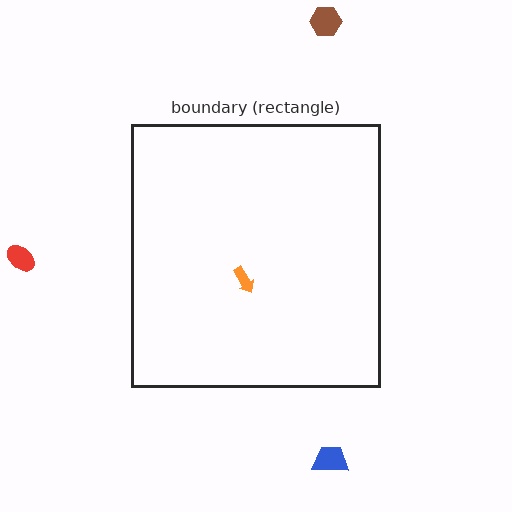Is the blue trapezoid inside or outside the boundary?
Outside.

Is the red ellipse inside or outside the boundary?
Outside.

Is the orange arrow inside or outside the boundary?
Inside.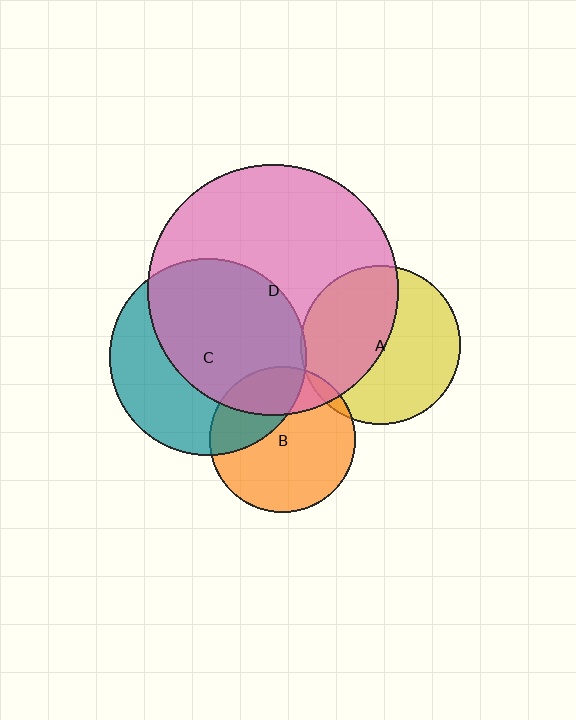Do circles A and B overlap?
Yes.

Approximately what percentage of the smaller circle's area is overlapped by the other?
Approximately 5%.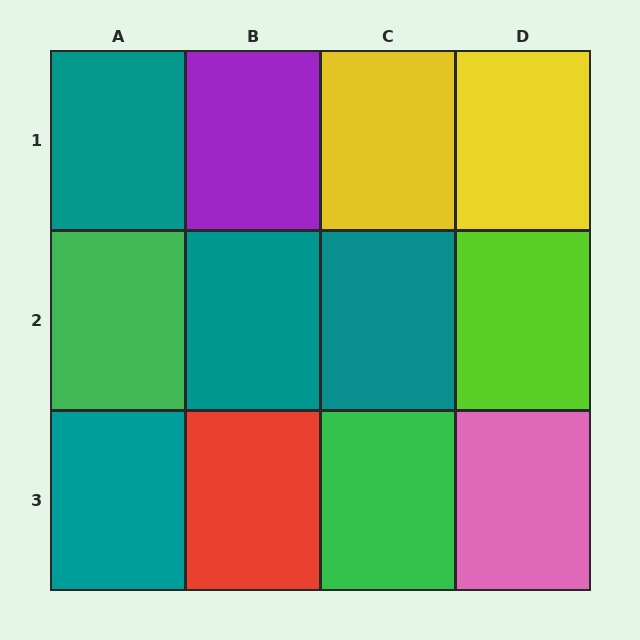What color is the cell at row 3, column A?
Teal.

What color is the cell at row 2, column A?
Green.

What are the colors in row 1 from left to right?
Teal, purple, yellow, yellow.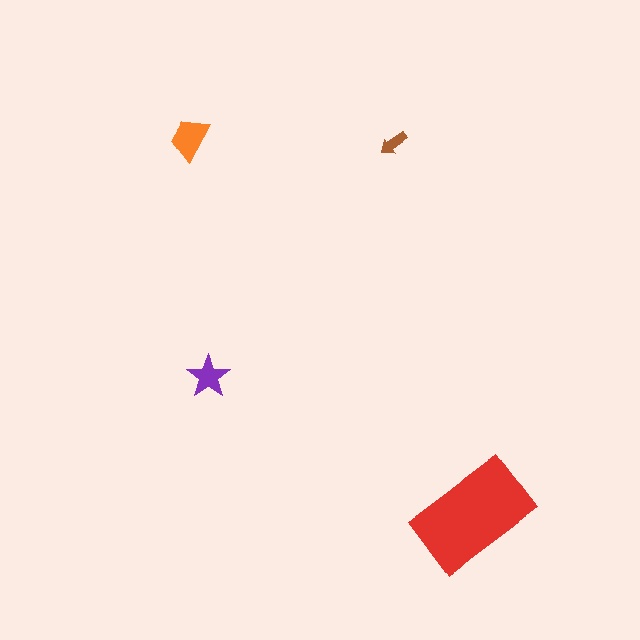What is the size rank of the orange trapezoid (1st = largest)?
2nd.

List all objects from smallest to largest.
The brown arrow, the purple star, the orange trapezoid, the red rectangle.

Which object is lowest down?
The red rectangle is bottommost.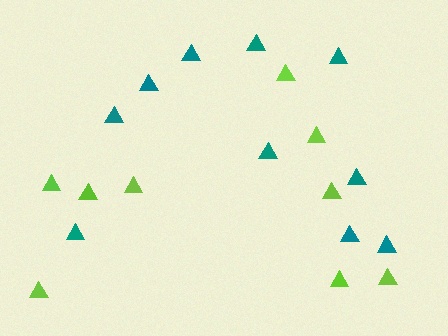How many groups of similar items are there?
There are 2 groups: one group of teal triangles (10) and one group of lime triangles (9).